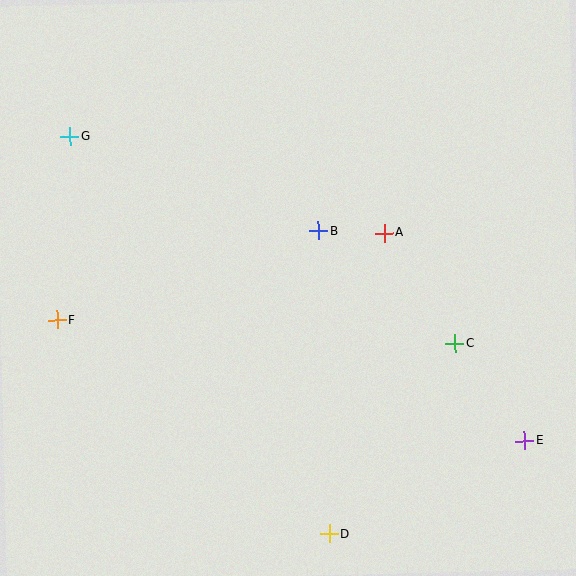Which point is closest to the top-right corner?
Point A is closest to the top-right corner.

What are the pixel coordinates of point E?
Point E is at (525, 441).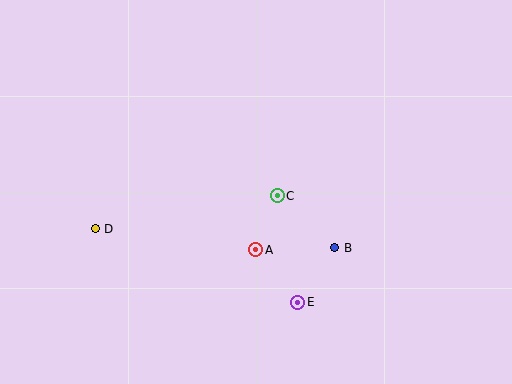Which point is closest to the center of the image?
Point C at (277, 196) is closest to the center.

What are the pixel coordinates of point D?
Point D is at (95, 229).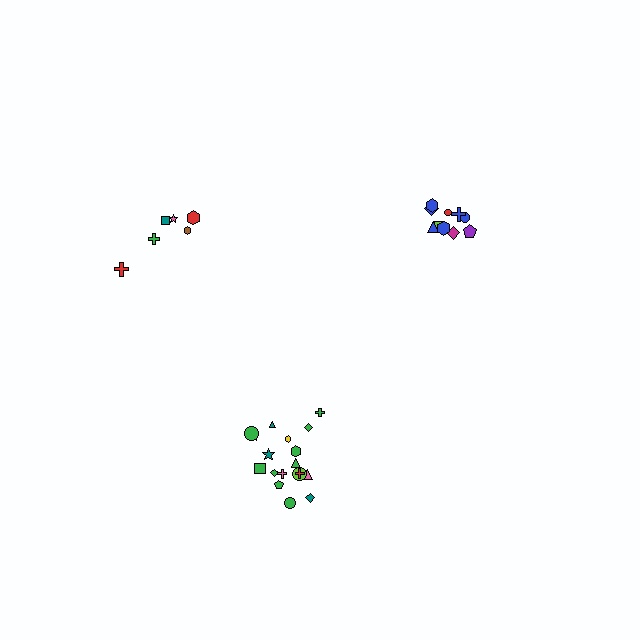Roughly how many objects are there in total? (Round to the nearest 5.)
Roughly 35 objects in total.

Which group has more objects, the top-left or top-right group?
The top-right group.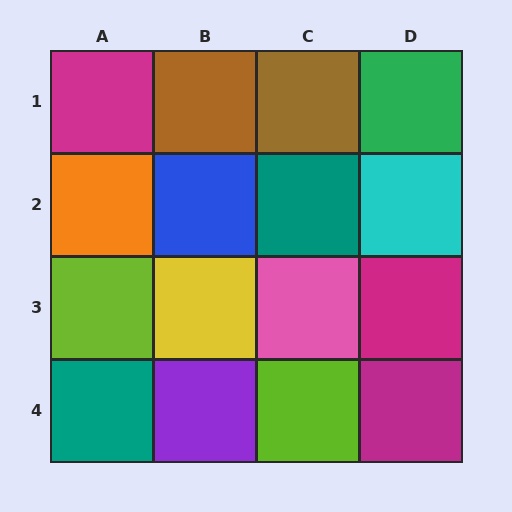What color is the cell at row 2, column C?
Teal.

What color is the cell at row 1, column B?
Brown.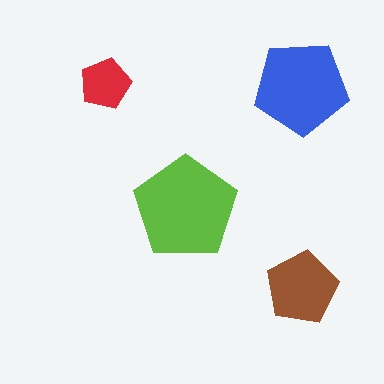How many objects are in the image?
There are 4 objects in the image.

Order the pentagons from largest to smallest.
the lime one, the blue one, the brown one, the red one.